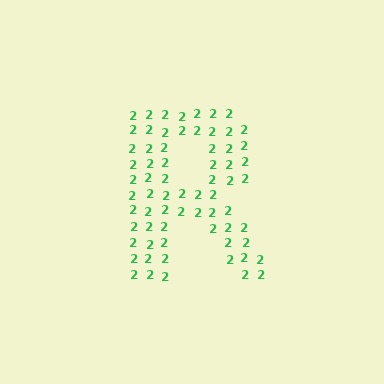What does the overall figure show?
The overall figure shows the letter R.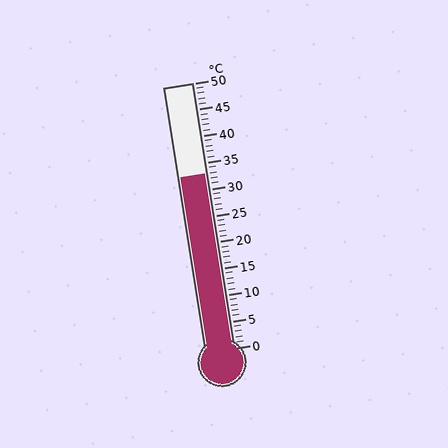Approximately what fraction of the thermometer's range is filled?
The thermometer is filled to approximately 65% of its range.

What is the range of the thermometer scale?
The thermometer scale ranges from 0°C to 50°C.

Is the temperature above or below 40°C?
The temperature is below 40°C.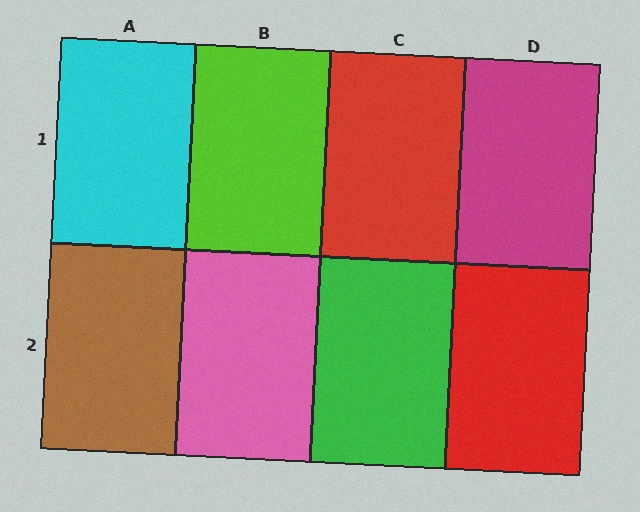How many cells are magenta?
1 cell is magenta.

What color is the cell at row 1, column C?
Red.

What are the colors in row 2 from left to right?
Brown, pink, green, red.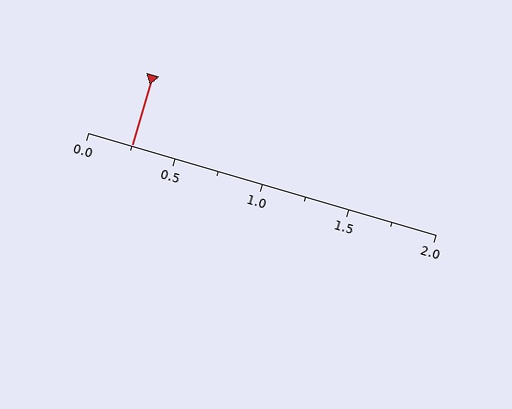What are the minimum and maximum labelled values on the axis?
The axis runs from 0.0 to 2.0.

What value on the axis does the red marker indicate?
The marker indicates approximately 0.25.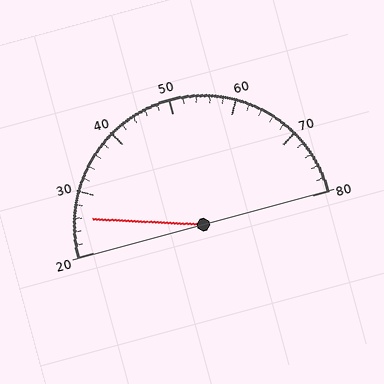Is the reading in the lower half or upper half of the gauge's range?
The reading is in the lower half of the range (20 to 80).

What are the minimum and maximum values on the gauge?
The gauge ranges from 20 to 80.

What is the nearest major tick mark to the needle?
The nearest major tick mark is 30.